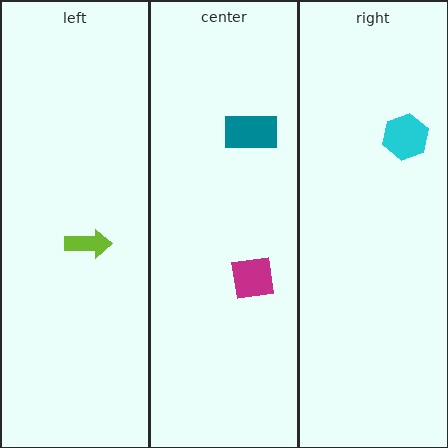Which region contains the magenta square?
The center region.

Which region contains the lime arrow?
The left region.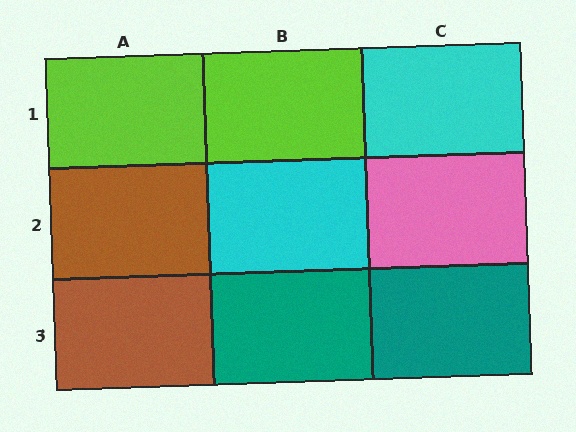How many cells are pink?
1 cell is pink.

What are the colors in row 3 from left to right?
Brown, teal, teal.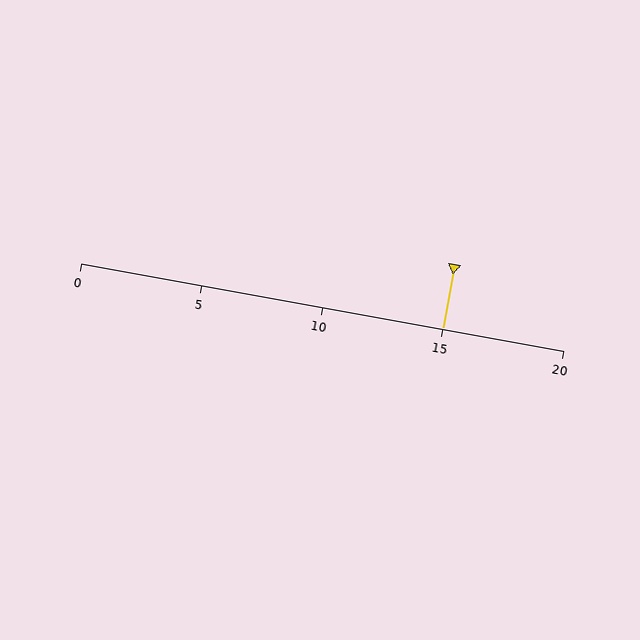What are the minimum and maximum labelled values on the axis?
The axis runs from 0 to 20.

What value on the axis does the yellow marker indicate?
The marker indicates approximately 15.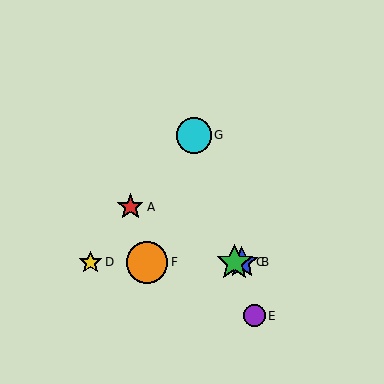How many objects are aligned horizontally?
4 objects (B, C, D, F) are aligned horizontally.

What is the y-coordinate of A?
Object A is at y≈207.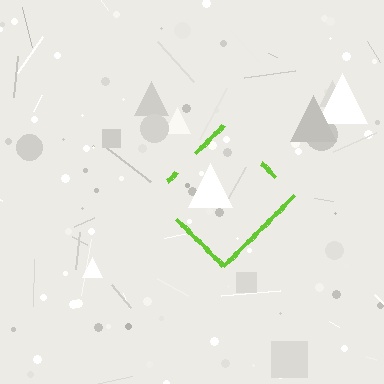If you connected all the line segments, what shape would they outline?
They would outline a diamond.